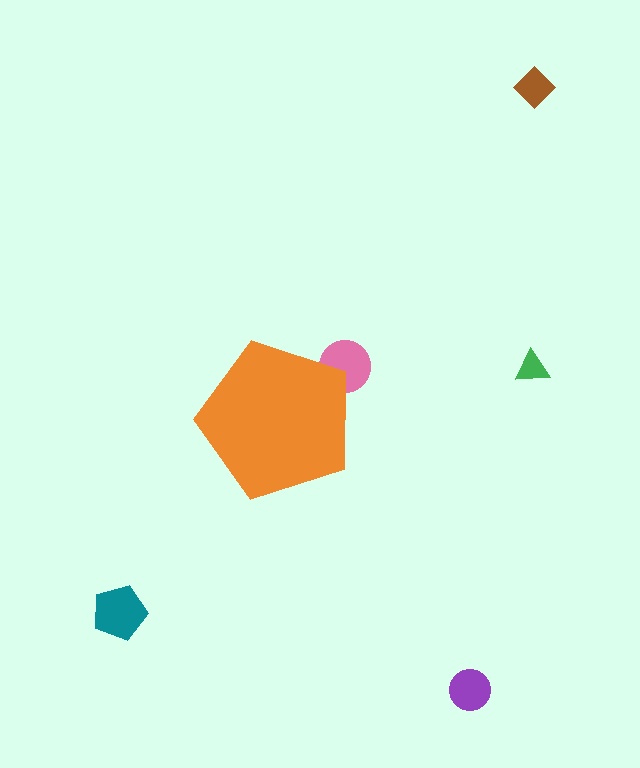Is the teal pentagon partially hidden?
No, the teal pentagon is fully visible.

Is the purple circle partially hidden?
No, the purple circle is fully visible.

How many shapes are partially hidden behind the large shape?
1 shape is partially hidden.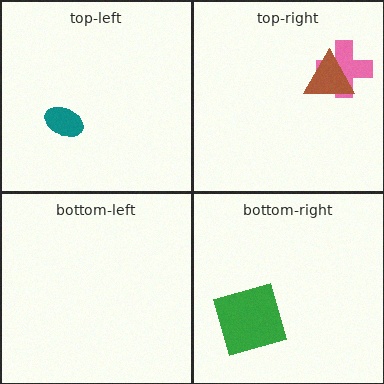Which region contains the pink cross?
The top-right region.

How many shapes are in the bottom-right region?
1.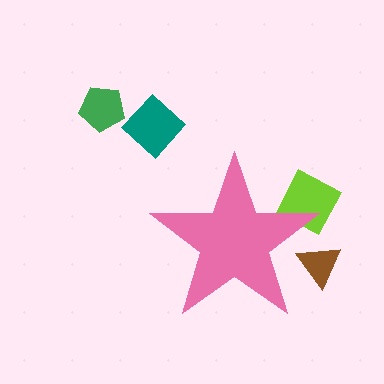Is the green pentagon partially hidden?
No, the green pentagon is fully visible.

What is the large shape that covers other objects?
A pink star.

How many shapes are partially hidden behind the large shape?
2 shapes are partially hidden.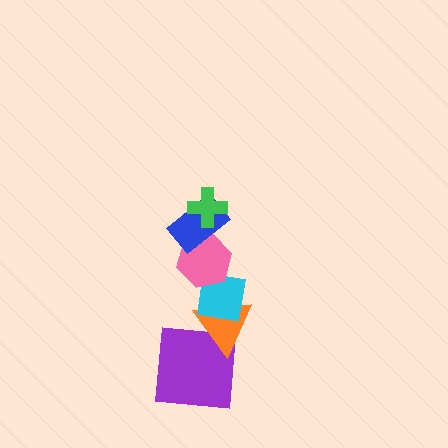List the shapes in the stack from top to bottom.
From top to bottom: the green cross, the blue rectangle, the pink hexagon, the cyan square, the orange triangle, the purple square.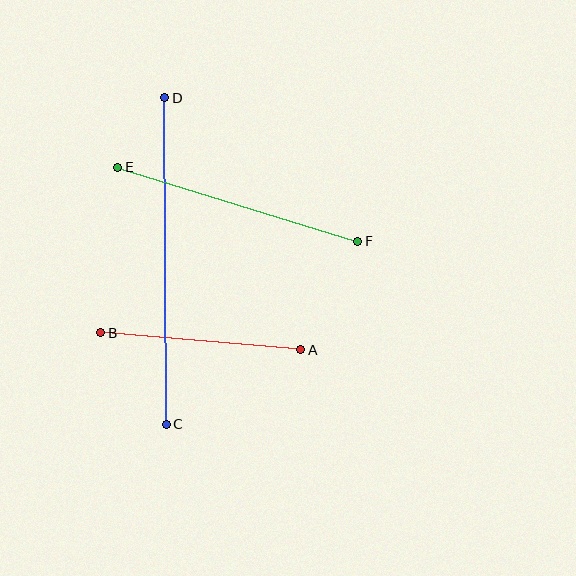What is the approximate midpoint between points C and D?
The midpoint is at approximately (166, 261) pixels.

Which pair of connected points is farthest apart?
Points C and D are farthest apart.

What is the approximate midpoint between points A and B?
The midpoint is at approximately (201, 341) pixels.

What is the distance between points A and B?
The distance is approximately 201 pixels.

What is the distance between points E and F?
The distance is approximately 251 pixels.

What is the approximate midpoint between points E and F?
The midpoint is at approximately (238, 204) pixels.